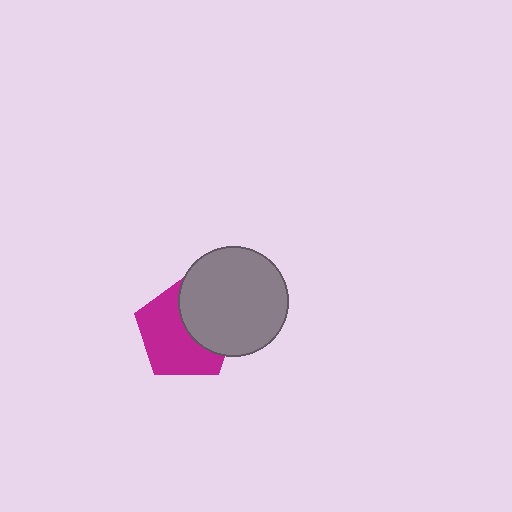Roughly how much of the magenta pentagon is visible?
About half of it is visible (roughly 59%).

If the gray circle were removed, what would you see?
You would see the complete magenta pentagon.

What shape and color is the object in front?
The object in front is a gray circle.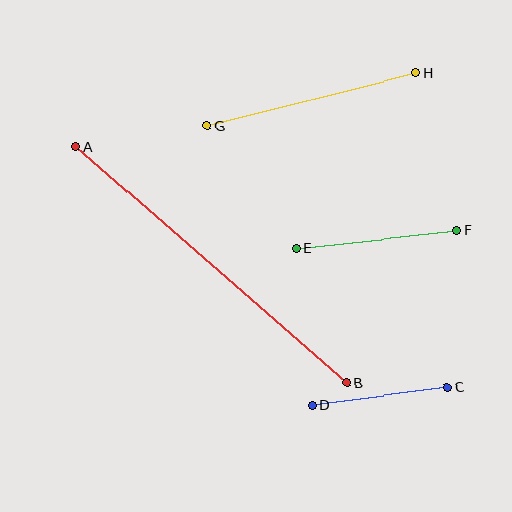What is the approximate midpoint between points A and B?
The midpoint is at approximately (211, 264) pixels.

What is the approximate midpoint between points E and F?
The midpoint is at approximately (377, 239) pixels.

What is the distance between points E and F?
The distance is approximately 162 pixels.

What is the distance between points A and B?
The distance is approximately 360 pixels.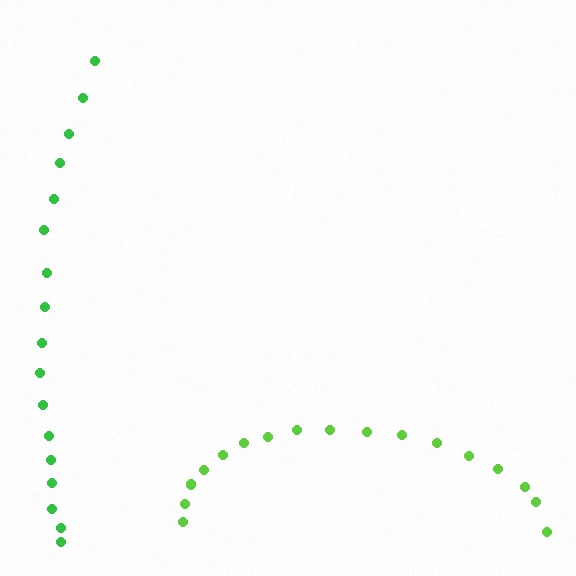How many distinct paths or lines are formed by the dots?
There are 2 distinct paths.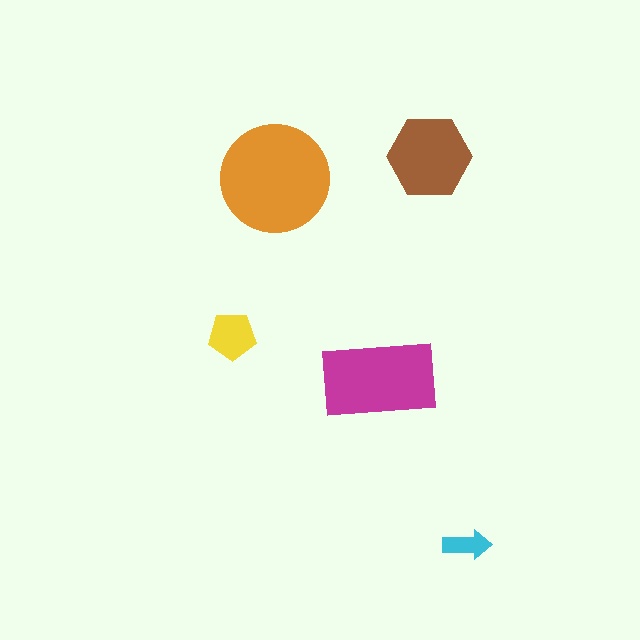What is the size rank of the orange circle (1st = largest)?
1st.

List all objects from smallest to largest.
The cyan arrow, the yellow pentagon, the brown hexagon, the magenta rectangle, the orange circle.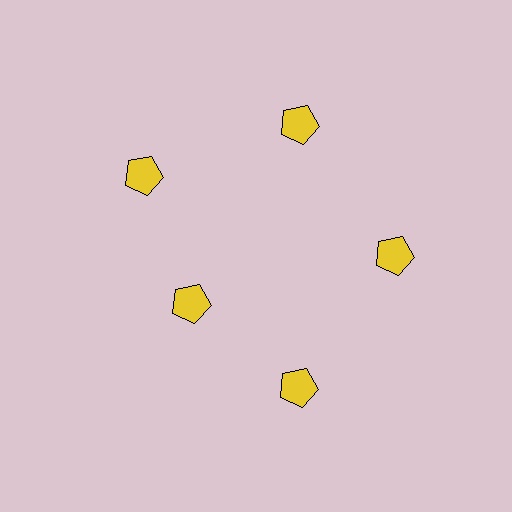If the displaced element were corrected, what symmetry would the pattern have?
It would have 5-fold rotational symmetry — the pattern would map onto itself every 72 degrees.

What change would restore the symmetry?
The symmetry would be restored by moving it outward, back onto the ring so that all 5 pentagons sit at equal angles and equal distance from the center.